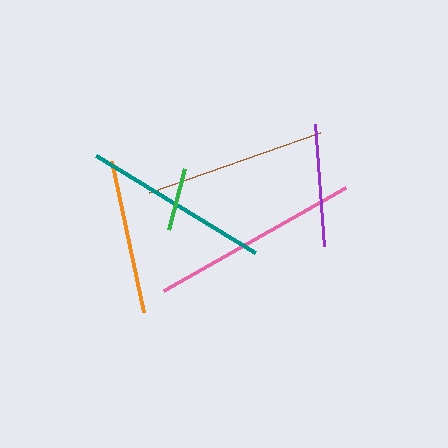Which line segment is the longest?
The pink line is the longest at approximately 209 pixels.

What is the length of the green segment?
The green segment is approximately 64 pixels long.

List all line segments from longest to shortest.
From longest to shortest: pink, teal, brown, orange, purple, green.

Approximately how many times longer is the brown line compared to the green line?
The brown line is approximately 2.8 times the length of the green line.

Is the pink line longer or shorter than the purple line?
The pink line is longer than the purple line.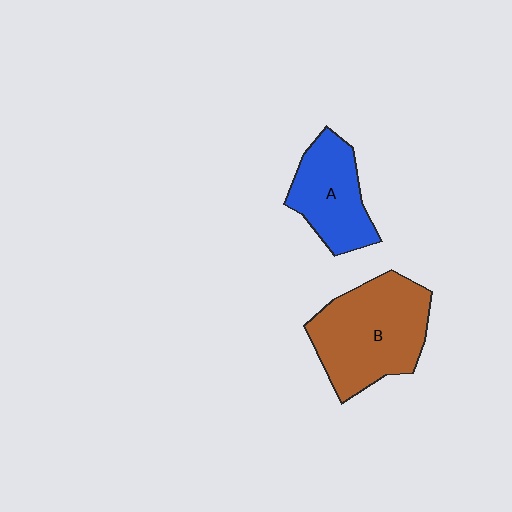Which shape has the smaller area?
Shape A (blue).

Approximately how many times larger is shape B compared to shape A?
Approximately 1.5 times.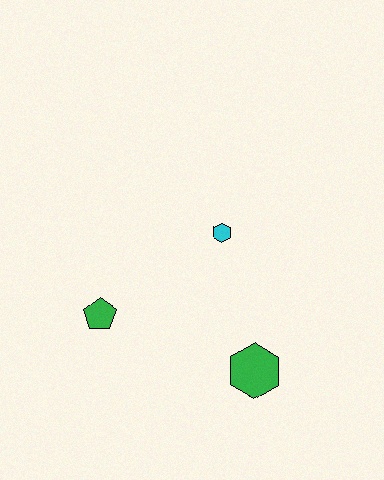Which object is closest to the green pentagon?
The cyan hexagon is closest to the green pentagon.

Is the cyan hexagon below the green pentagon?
No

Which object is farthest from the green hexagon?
The green pentagon is farthest from the green hexagon.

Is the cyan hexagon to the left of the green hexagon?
Yes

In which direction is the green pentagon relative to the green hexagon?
The green pentagon is to the left of the green hexagon.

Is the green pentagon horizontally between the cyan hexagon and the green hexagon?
No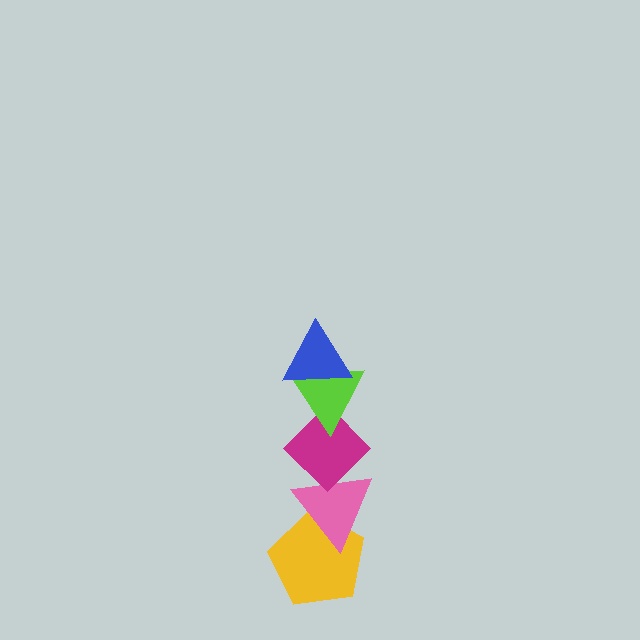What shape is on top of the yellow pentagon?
The pink triangle is on top of the yellow pentagon.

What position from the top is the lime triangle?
The lime triangle is 2nd from the top.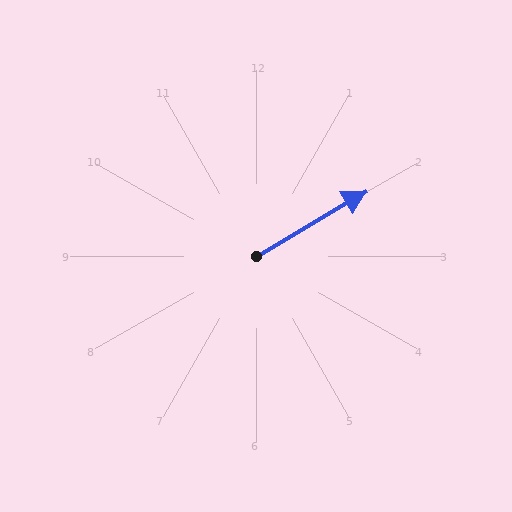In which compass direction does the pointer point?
Northeast.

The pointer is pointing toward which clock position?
Roughly 2 o'clock.